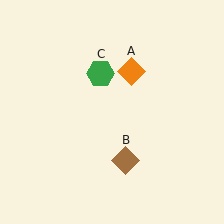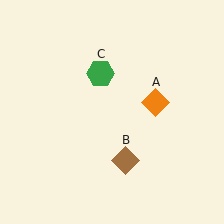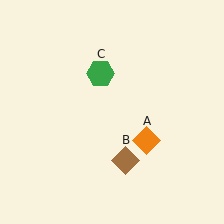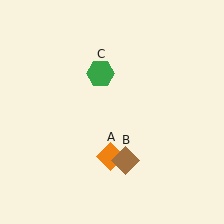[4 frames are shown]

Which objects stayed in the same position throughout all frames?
Brown diamond (object B) and green hexagon (object C) remained stationary.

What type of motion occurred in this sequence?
The orange diamond (object A) rotated clockwise around the center of the scene.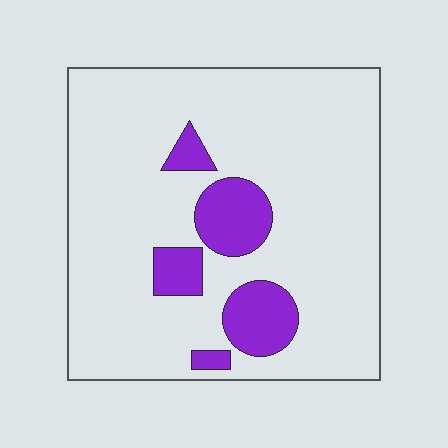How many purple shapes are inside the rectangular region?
5.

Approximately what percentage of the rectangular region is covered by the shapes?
Approximately 15%.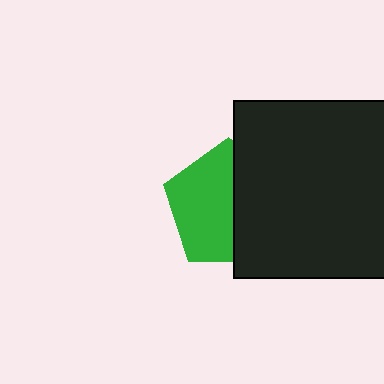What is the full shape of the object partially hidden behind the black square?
The partially hidden object is a green pentagon.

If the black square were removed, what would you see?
You would see the complete green pentagon.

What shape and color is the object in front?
The object in front is a black square.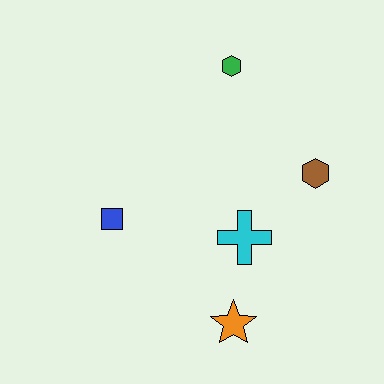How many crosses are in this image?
There is 1 cross.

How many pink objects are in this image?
There are no pink objects.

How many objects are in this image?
There are 5 objects.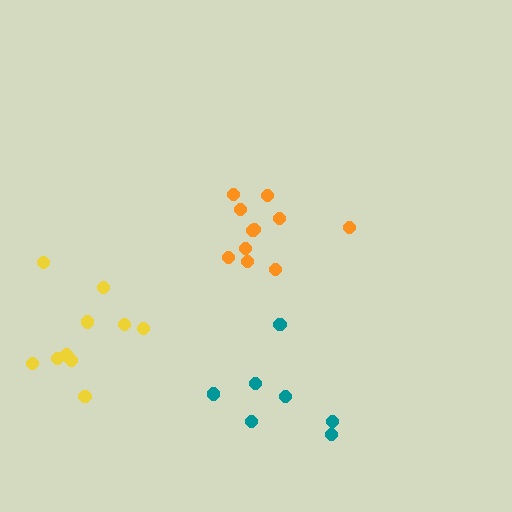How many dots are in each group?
Group 1: 7 dots, Group 2: 11 dots, Group 3: 11 dots (29 total).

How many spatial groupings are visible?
There are 3 spatial groupings.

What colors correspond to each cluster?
The clusters are colored: teal, orange, yellow.